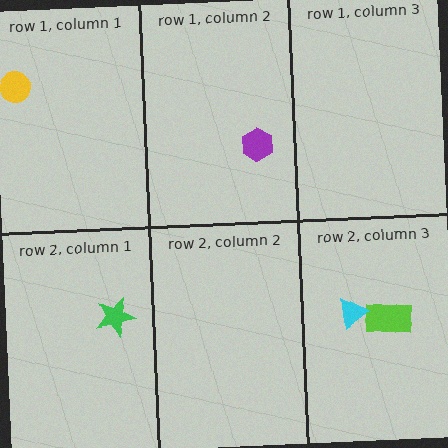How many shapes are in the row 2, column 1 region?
1.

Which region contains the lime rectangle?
The row 2, column 3 region.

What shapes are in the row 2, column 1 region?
The green star.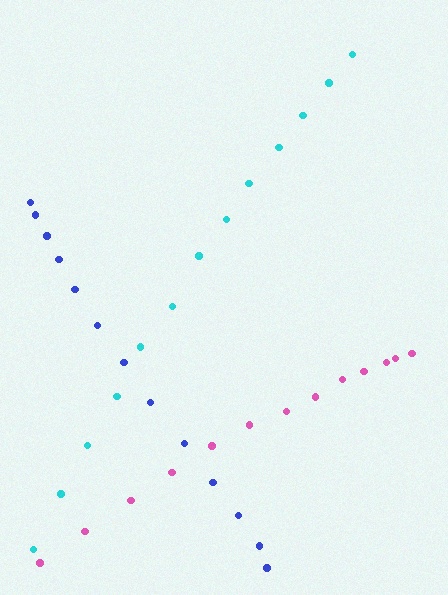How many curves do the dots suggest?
There are 3 distinct paths.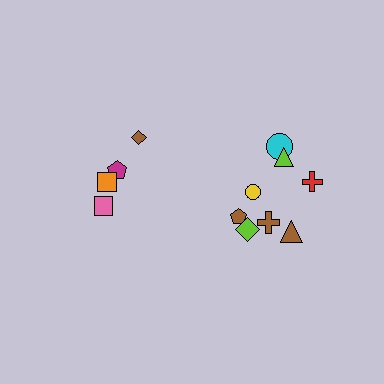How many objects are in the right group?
There are 8 objects.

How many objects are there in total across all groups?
There are 12 objects.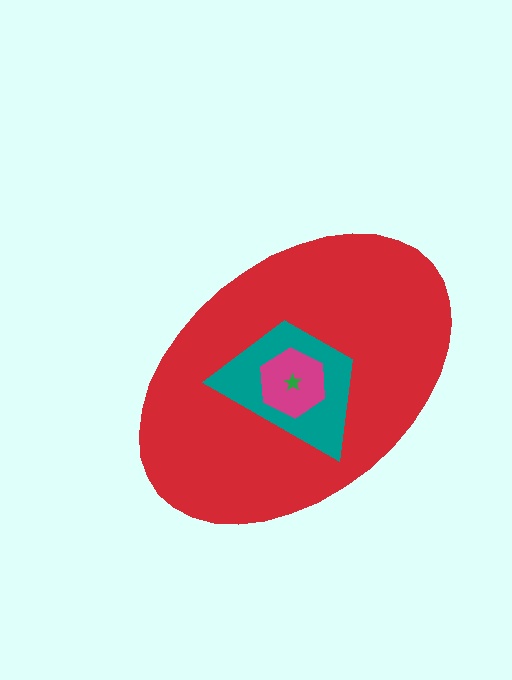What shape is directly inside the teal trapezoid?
The magenta hexagon.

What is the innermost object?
The green star.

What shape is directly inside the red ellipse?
The teal trapezoid.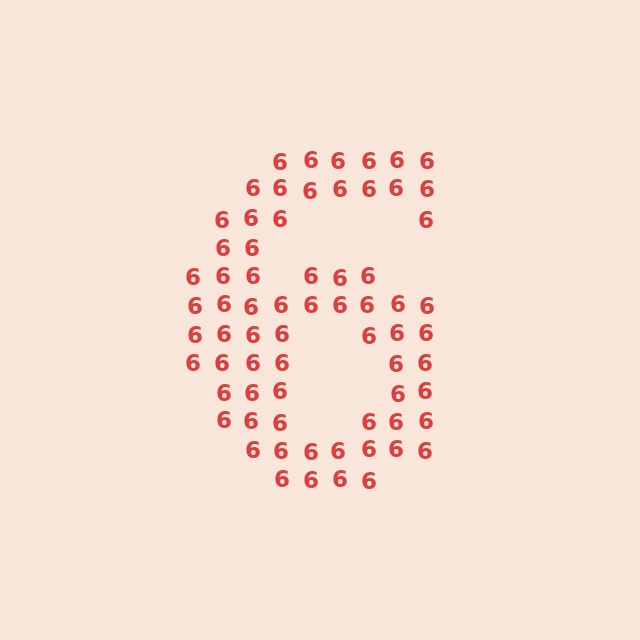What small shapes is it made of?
It is made of small digit 6's.